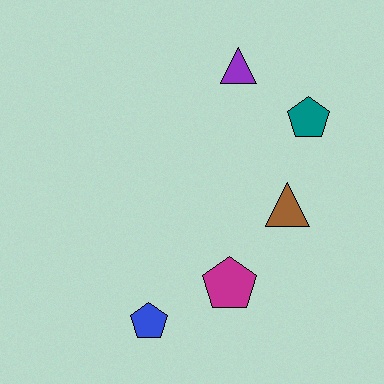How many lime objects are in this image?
There are no lime objects.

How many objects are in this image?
There are 5 objects.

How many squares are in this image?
There are no squares.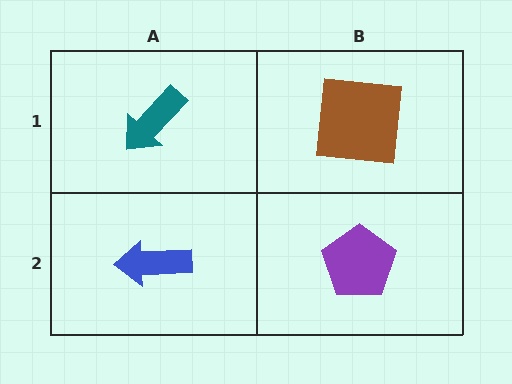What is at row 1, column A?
A teal arrow.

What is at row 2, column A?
A blue arrow.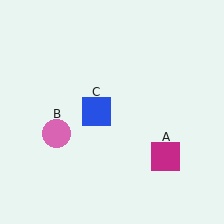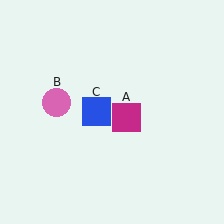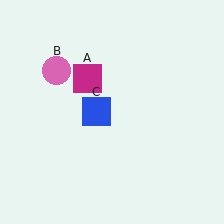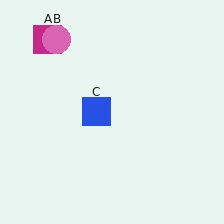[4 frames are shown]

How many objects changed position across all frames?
2 objects changed position: magenta square (object A), pink circle (object B).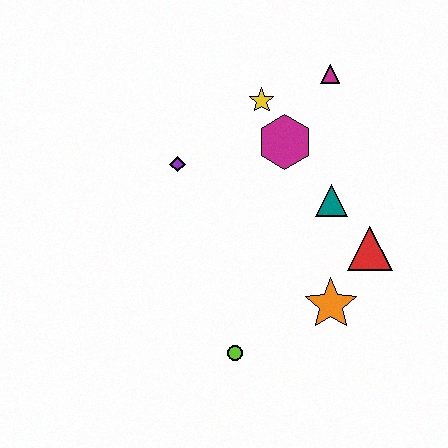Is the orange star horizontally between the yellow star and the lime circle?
No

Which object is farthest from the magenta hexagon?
The lime circle is farthest from the magenta hexagon.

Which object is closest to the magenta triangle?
The yellow star is closest to the magenta triangle.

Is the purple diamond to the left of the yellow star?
Yes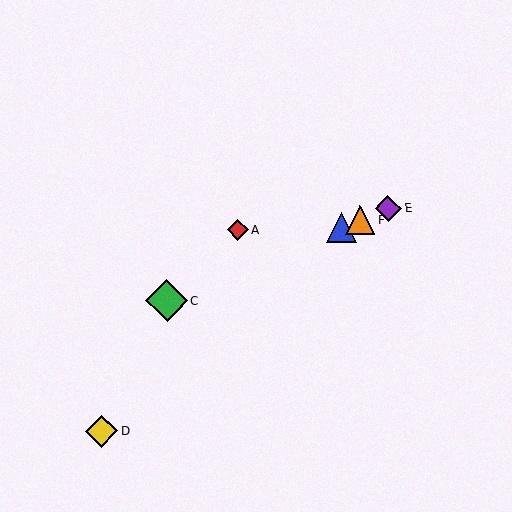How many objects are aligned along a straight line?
4 objects (B, C, E, F) are aligned along a straight line.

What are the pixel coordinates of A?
Object A is at (237, 230).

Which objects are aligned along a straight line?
Objects B, C, E, F are aligned along a straight line.